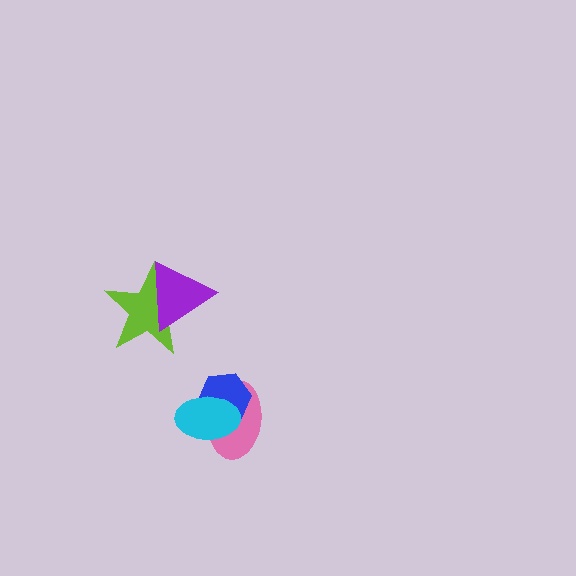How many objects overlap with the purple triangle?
1 object overlaps with the purple triangle.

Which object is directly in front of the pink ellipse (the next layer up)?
The blue hexagon is directly in front of the pink ellipse.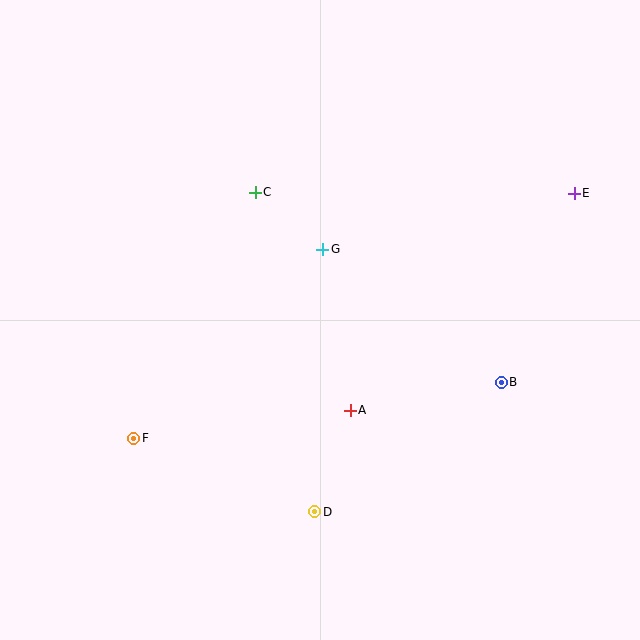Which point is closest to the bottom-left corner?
Point F is closest to the bottom-left corner.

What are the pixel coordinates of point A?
Point A is at (350, 410).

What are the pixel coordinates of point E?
Point E is at (574, 193).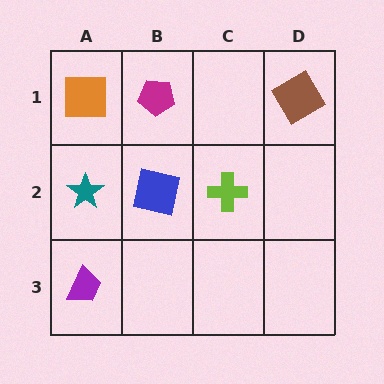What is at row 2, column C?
A lime cross.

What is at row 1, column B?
A magenta pentagon.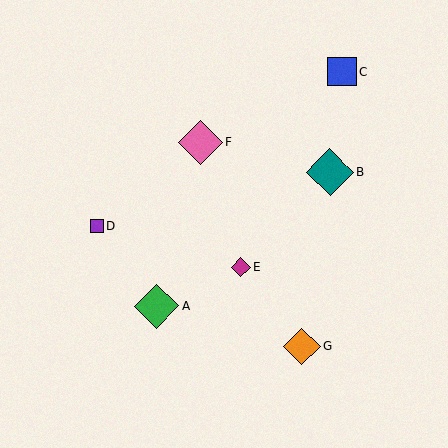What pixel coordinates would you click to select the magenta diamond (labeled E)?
Click at (241, 267) to select the magenta diamond E.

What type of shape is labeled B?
Shape B is a teal diamond.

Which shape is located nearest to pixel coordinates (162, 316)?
The green diamond (labeled A) at (156, 306) is nearest to that location.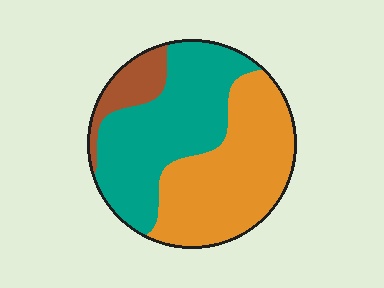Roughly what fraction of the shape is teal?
Teal covers roughly 45% of the shape.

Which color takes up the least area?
Brown, at roughly 10%.